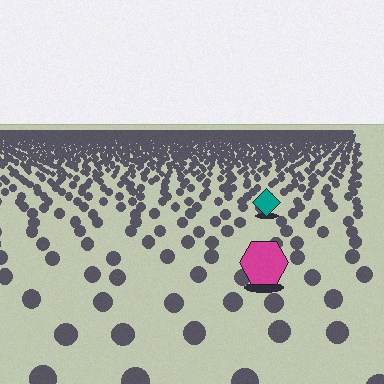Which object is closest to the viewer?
The magenta hexagon is closest. The texture marks near it are larger and more spread out.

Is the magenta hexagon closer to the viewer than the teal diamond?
Yes. The magenta hexagon is closer — you can tell from the texture gradient: the ground texture is coarser near it.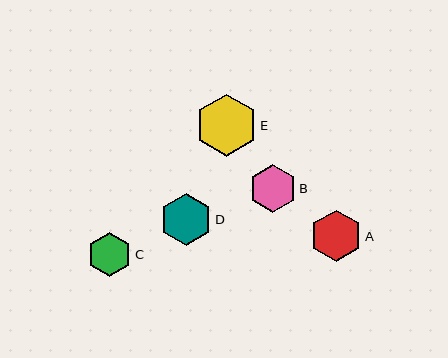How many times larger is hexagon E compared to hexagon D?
Hexagon E is approximately 1.2 times the size of hexagon D.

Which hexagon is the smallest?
Hexagon C is the smallest with a size of approximately 44 pixels.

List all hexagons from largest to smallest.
From largest to smallest: E, D, A, B, C.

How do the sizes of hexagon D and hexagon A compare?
Hexagon D and hexagon A are approximately the same size.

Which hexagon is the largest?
Hexagon E is the largest with a size of approximately 62 pixels.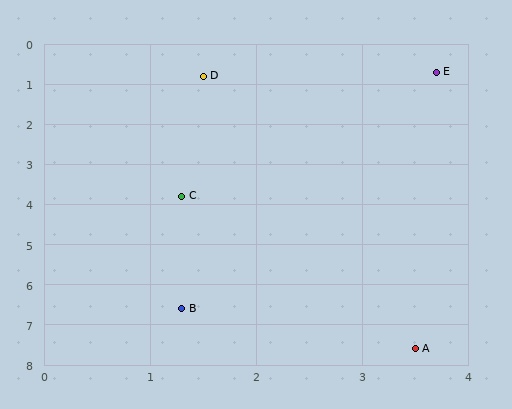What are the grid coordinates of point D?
Point D is at approximately (1.5, 0.8).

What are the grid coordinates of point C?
Point C is at approximately (1.3, 3.8).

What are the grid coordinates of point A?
Point A is at approximately (3.5, 7.6).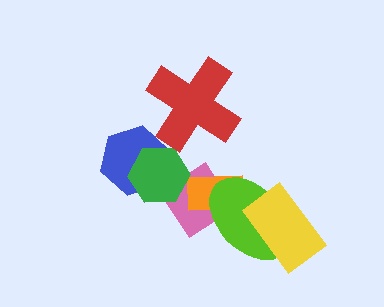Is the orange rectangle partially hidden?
Yes, it is partially covered by another shape.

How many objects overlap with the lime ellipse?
3 objects overlap with the lime ellipse.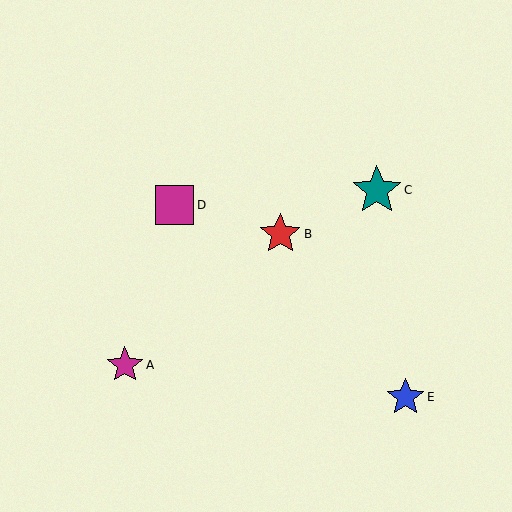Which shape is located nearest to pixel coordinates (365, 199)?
The teal star (labeled C) at (377, 190) is nearest to that location.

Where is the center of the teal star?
The center of the teal star is at (377, 190).